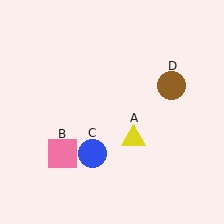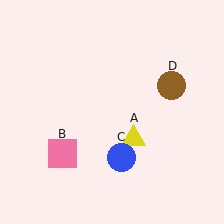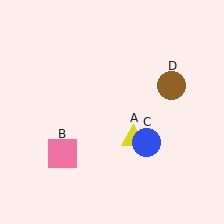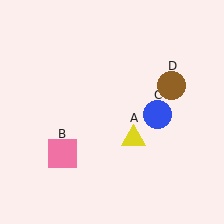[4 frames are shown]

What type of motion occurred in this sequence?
The blue circle (object C) rotated counterclockwise around the center of the scene.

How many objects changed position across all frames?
1 object changed position: blue circle (object C).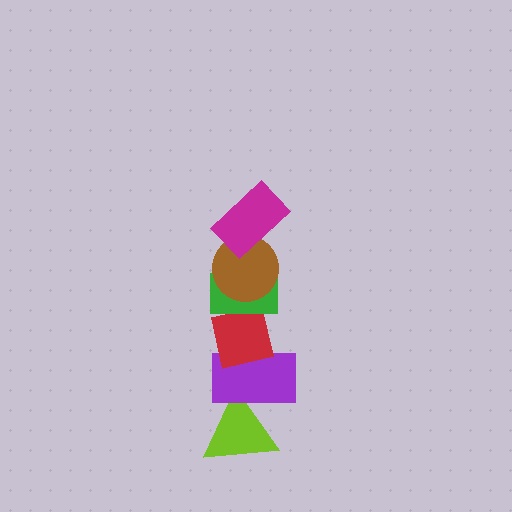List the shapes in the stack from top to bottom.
From top to bottom: the magenta rectangle, the brown circle, the green rectangle, the red square, the purple rectangle, the lime triangle.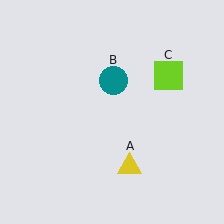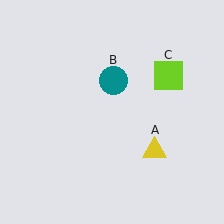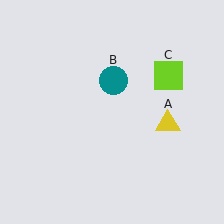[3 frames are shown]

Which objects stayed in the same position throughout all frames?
Teal circle (object B) and lime square (object C) remained stationary.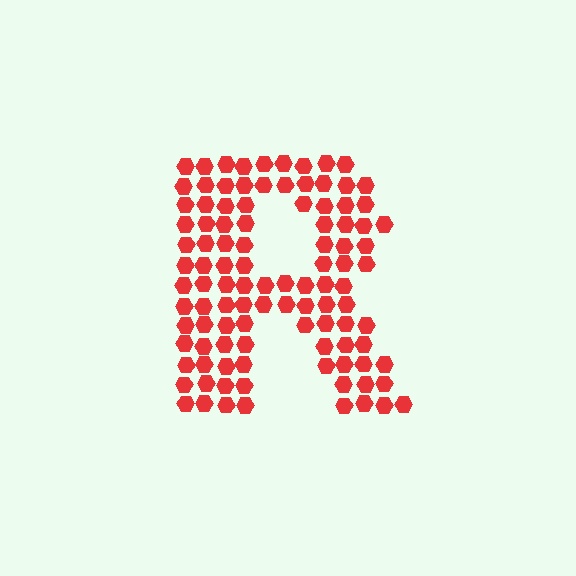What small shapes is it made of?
It is made of small hexagons.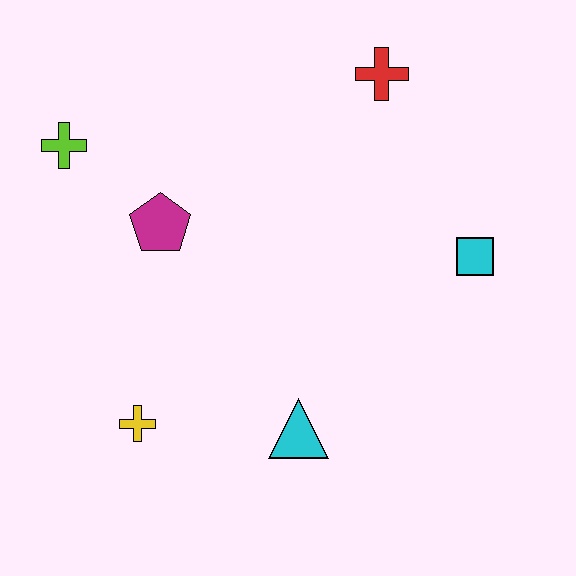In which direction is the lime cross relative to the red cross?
The lime cross is to the left of the red cross.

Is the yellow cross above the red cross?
No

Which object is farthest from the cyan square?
The lime cross is farthest from the cyan square.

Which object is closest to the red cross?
The cyan square is closest to the red cross.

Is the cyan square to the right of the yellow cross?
Yes